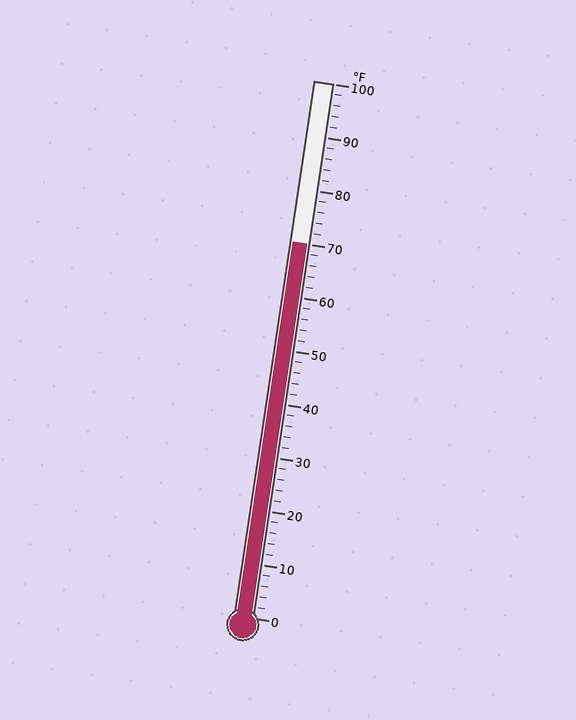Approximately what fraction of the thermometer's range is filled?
The thermometer is filled to approximately 70% of its range.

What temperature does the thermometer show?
The thermometer shows approximately 70°F.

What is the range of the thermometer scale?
The thermometer scale ranges from 0°F to 100°F.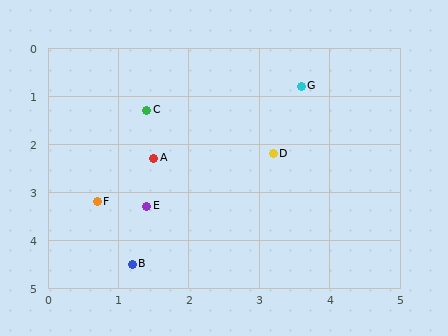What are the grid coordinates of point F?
Point F is at approximately (0.7, 3.2).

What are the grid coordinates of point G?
Point G is at approximately (3.6, 0.8).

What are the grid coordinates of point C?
Point C is at approximately (1.4, 1.3).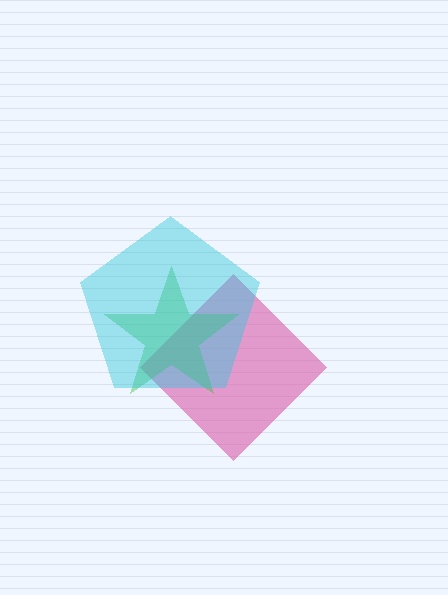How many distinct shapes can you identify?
There are 3 distinct shapes: a pink diamond, a green star, a cyan pentagon.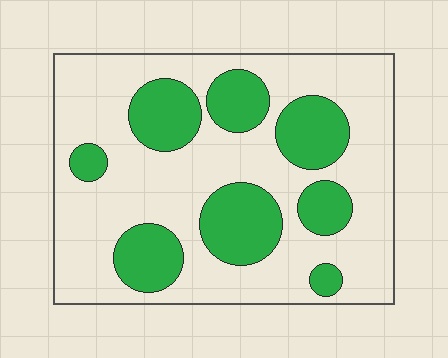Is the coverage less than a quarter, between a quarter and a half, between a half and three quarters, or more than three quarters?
Between a quarter and a half.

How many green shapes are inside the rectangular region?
8.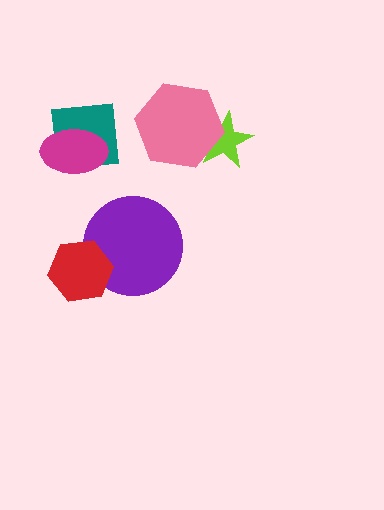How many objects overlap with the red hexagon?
1 object overlaps with the red hexagon.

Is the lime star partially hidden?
Yes, it is partially covered by another shape.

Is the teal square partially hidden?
Yes, it is partially covered by another shape.